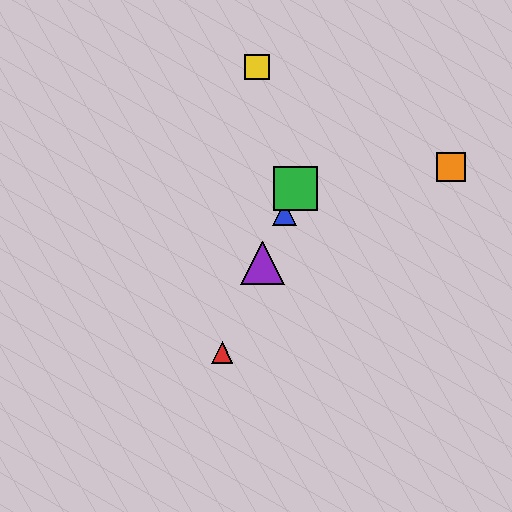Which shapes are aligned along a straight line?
The red triangle, the blue triangle, the green square, the purple triangle are aligned along a straight line.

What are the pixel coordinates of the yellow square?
The yellow square is at (257, 67).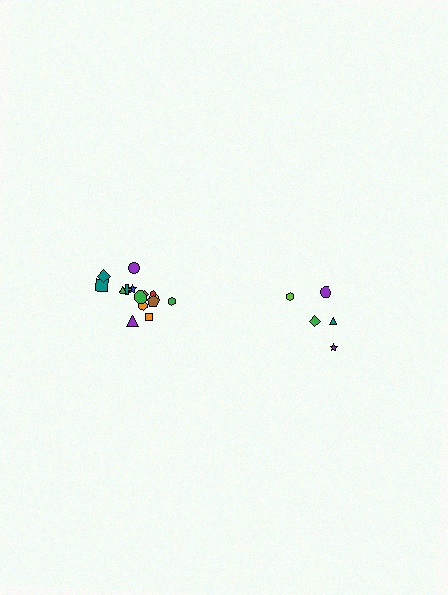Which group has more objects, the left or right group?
The left group.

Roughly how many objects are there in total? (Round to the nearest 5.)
Roughly 20 objects in total.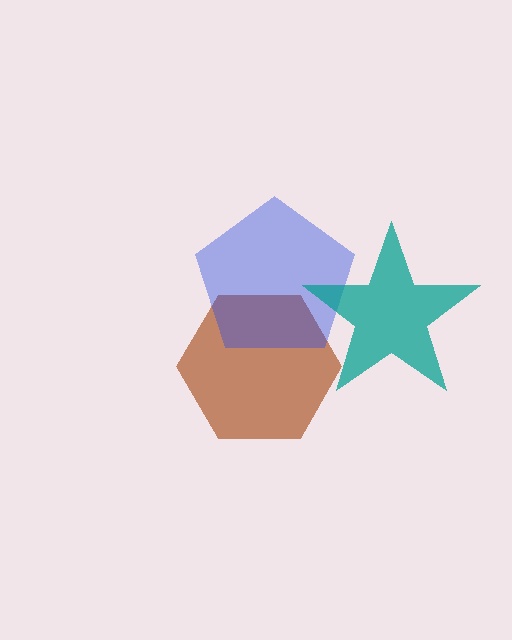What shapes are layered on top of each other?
The layered shapes are: a brown hexagon, a blue pentagon, a teal star.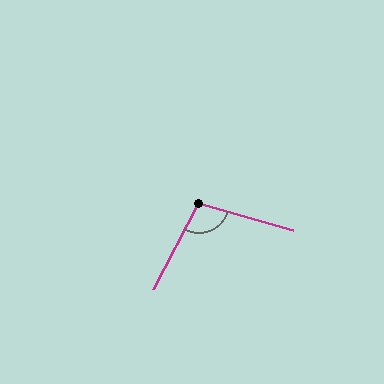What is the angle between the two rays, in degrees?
Approximately 102 degrees.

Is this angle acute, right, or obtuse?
It is obtuse.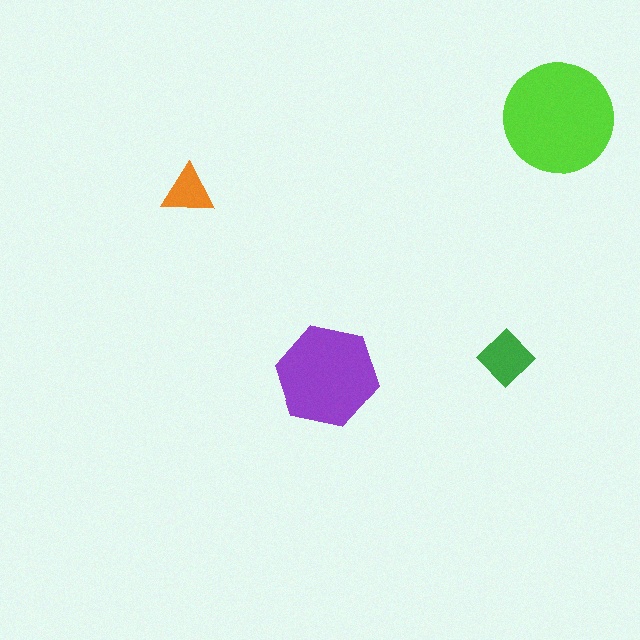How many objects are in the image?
There are 4 objects in the image.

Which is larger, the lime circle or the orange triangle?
The lime circle.